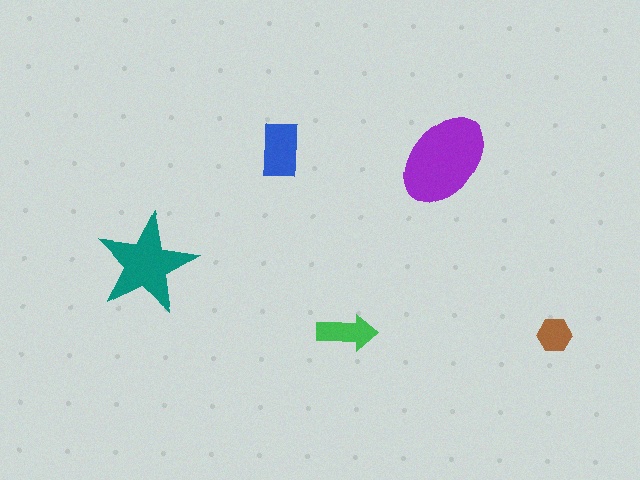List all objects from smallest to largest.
The brown hexagon, the green arrow, the blue rectangle, the teal star, the purple ellipse.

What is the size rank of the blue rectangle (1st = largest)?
3rd.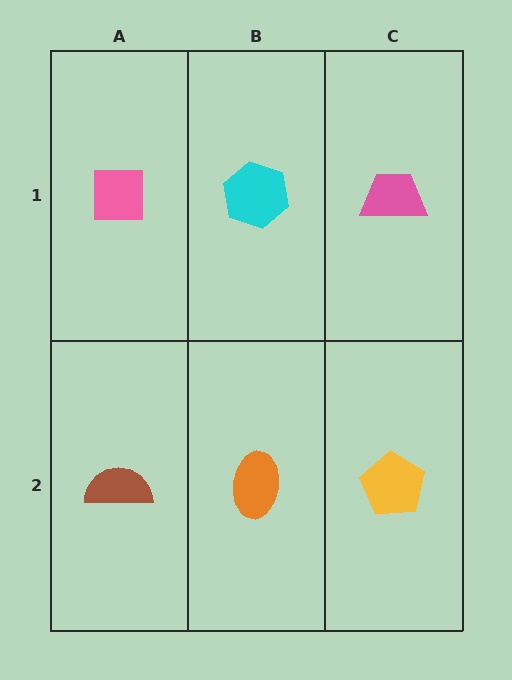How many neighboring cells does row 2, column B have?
3.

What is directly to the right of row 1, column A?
A cyan hexagon.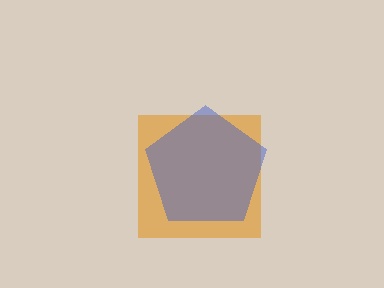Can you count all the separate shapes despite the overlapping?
Yes, there are 2 separate shapes.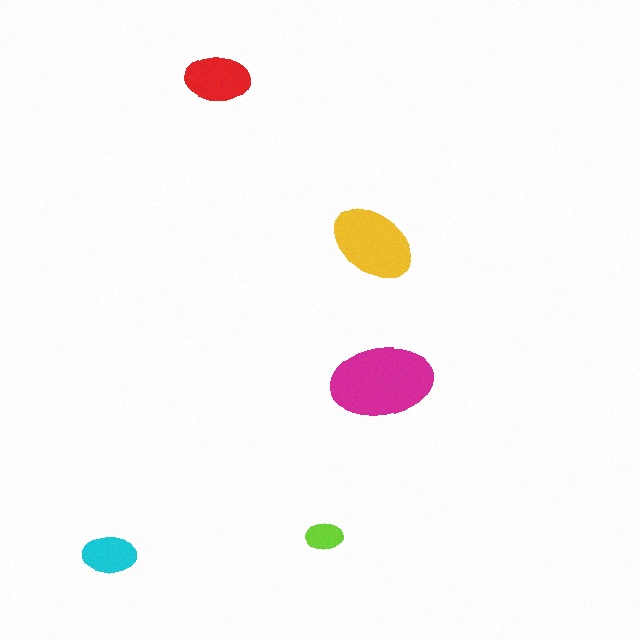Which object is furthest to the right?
The magenta ellipse is rightmost.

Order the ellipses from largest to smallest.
the magenta one, the yellow one, the red one, the cyan one, the lime one.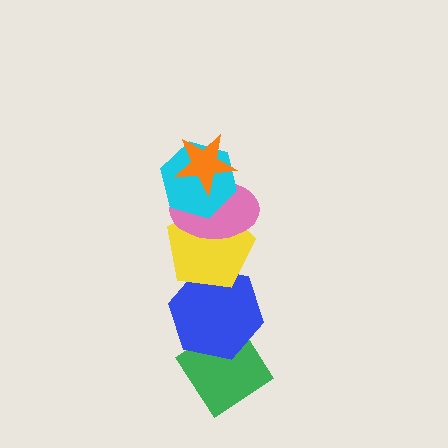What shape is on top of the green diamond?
The blue hexagon is on top of the green diamond.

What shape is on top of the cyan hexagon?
The orange star is on top of the cyan hexagon.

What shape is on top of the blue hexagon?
The yellow pentagon is on top of the blue hexagon.